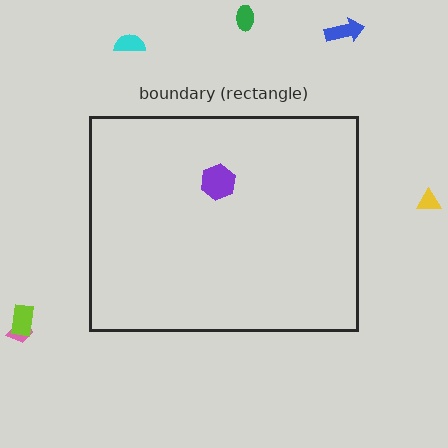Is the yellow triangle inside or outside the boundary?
Outside.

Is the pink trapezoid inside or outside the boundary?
Outside.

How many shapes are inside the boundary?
1 inside, 6 outside.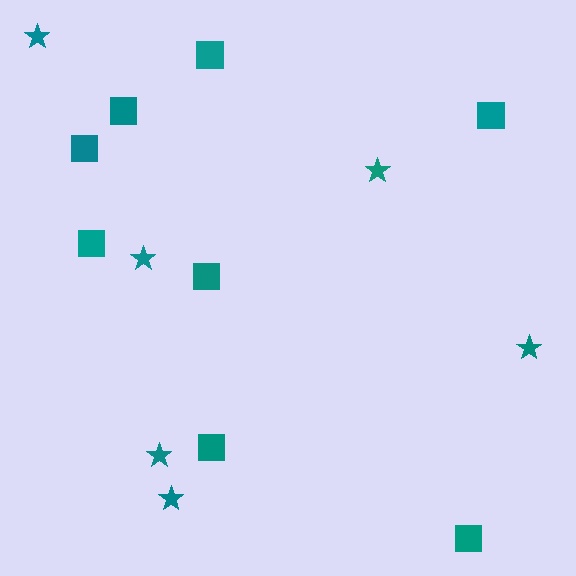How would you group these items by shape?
There are 2 groups: one group of stars (6) and one group of squares (8).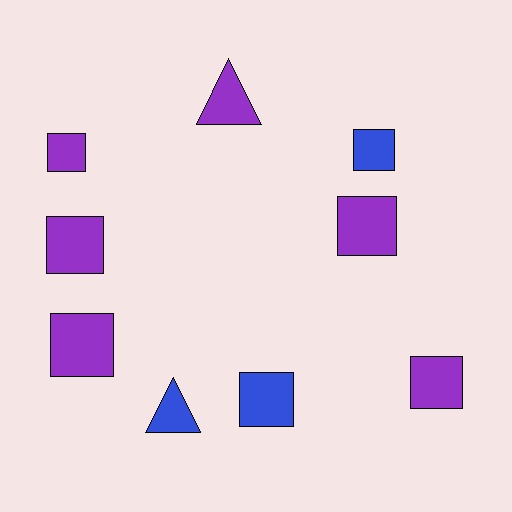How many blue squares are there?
There are 2 blue squares.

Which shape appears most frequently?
Square, with 7 objects.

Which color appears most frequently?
Purple, with 6 objects.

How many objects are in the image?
There are 9 objects.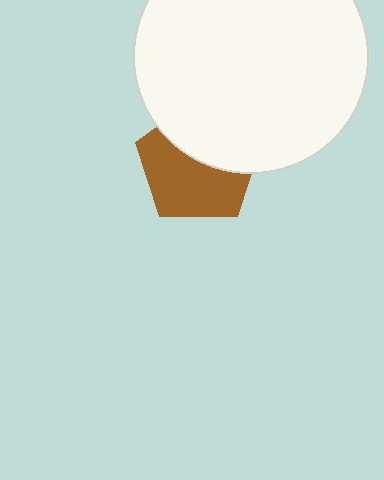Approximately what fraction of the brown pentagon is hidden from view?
Roughly 43% of the brown pentagon is hidden behind the white circle.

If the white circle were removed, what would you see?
You would see the complete brown pentagon.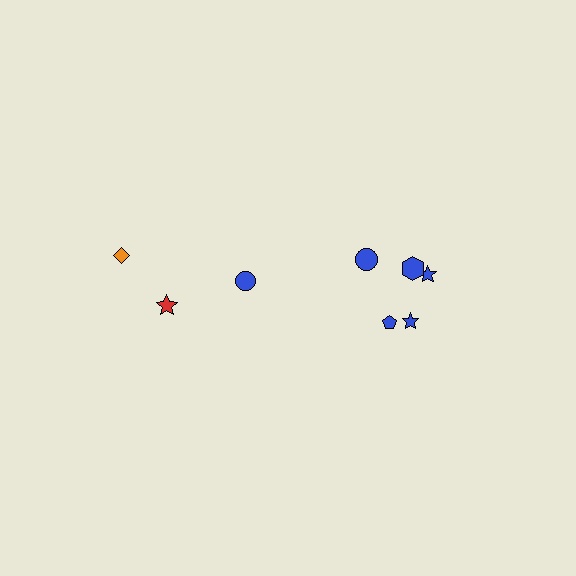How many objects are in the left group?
There are 3 objects.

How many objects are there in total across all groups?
There are 8 objects.